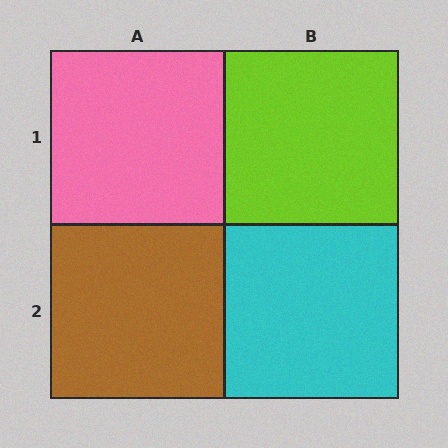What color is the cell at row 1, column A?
Pink.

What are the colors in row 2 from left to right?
Brown, cyan.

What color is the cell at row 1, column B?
Lime.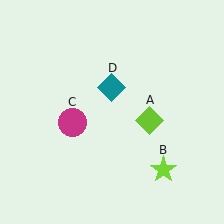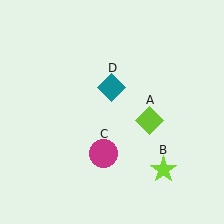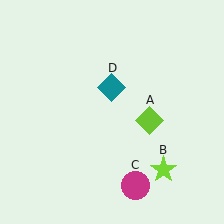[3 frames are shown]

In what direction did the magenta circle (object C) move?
The magenta circle (object C) moved down and to the right.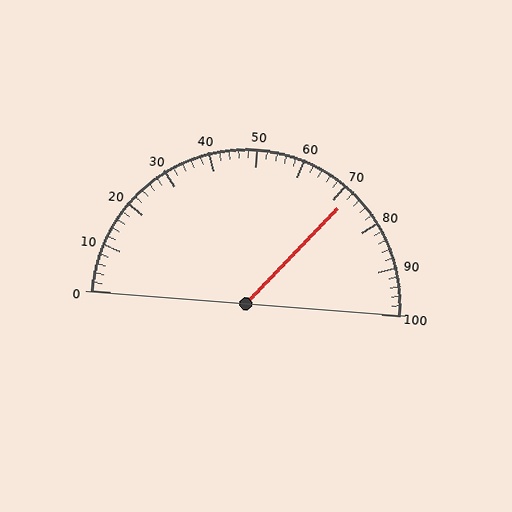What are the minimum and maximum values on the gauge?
The gauge ranges from 0 to 100.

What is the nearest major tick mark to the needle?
The nearest major tick mark is 70.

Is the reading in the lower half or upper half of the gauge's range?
The reading is in the upper half of the range (0 to 100).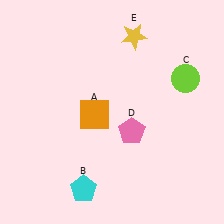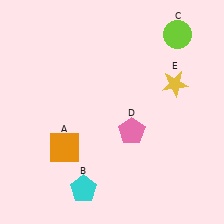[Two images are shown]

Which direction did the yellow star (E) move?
The yellow star (E) moved down.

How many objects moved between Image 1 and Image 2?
3 objects moved between the two images.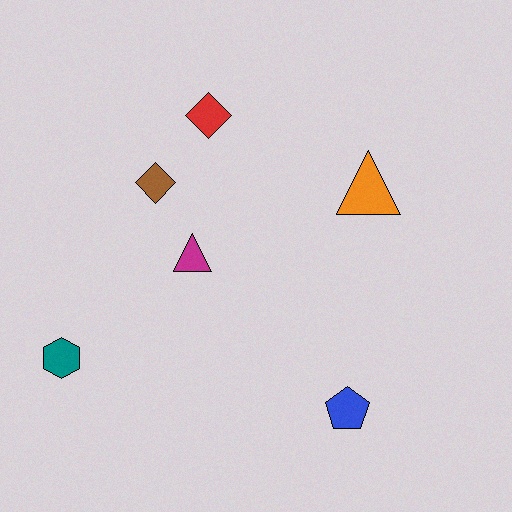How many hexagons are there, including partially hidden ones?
There is 1 hexagon.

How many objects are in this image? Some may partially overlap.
There are 6 objects.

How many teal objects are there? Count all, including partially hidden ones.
There is 1 teal object.